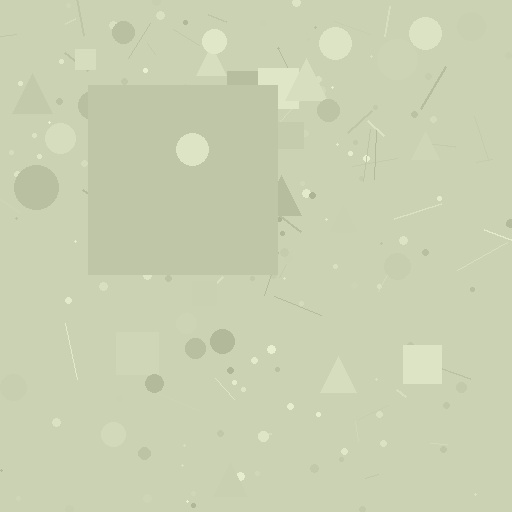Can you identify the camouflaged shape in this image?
The camouflaged shape is a square.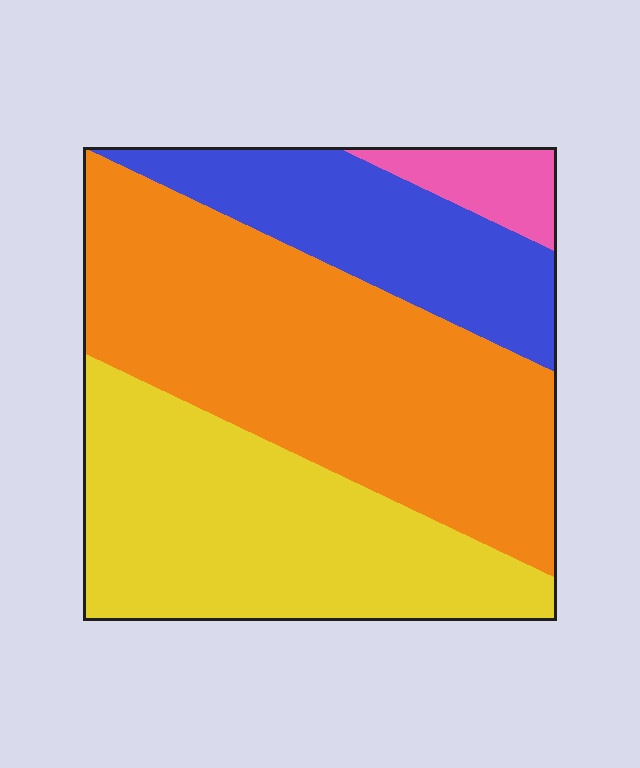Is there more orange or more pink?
Orange.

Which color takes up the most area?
Orange, at roughly 45%.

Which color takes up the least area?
Pink, at roughly 5%.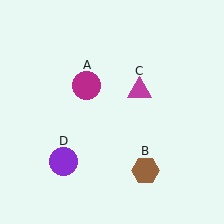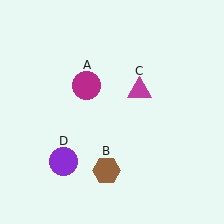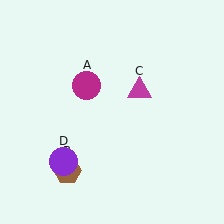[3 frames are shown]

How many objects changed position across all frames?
1 object changed position: brown hexagon (object B).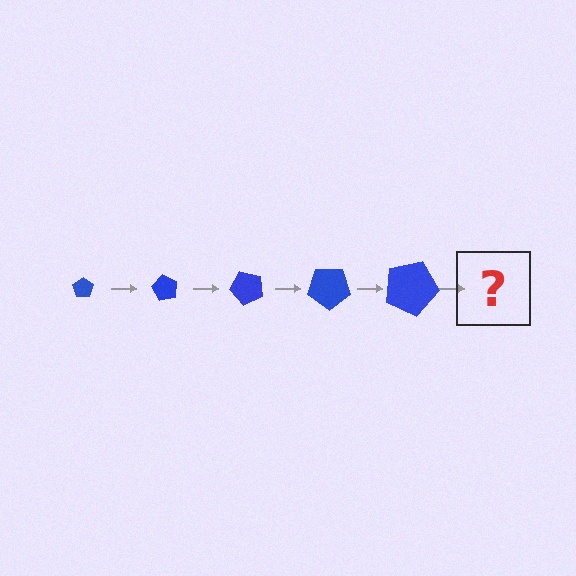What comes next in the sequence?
The next element should be a pentagon, larger than the previous one and rotated 300 degrees from the start.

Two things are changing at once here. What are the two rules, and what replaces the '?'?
The two rules are that the pentagon grows larger each step and it rotates 60 degrees each step. The '?' should be a pentagon, larger than the previous one and rotated 300 degrees from the start.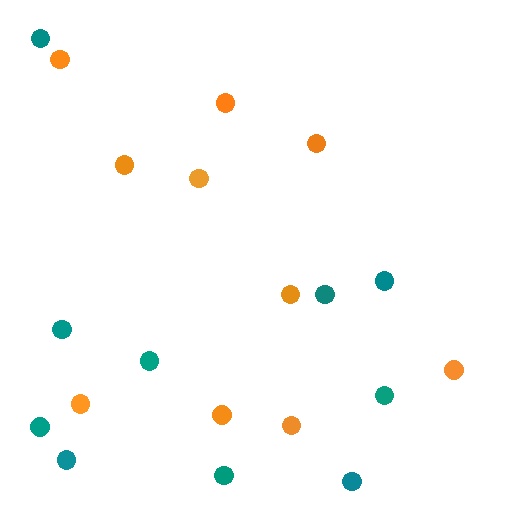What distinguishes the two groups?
There are 2 groups: one group of teal circles (10) and one group of orange circles (10).